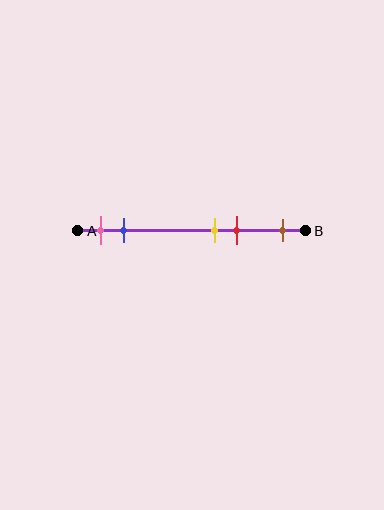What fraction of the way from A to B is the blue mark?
The blue mark is approximately 20% (0.2) of the way from A to B.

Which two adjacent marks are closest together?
The yellow and red marks are the closest adjacent pair.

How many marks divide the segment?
There are 5 marks dividing the segment.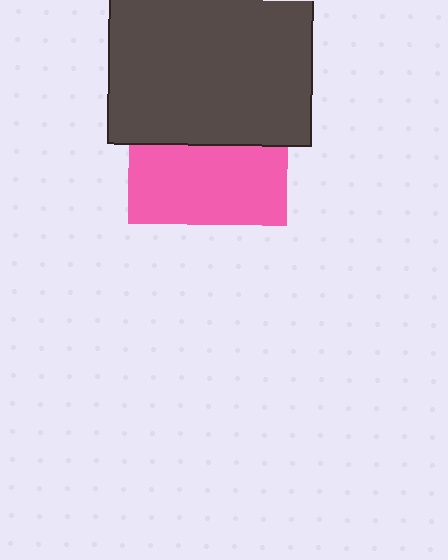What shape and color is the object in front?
The object in front is a dark gray rectangle.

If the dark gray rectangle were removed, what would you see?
You would see the complete pink square.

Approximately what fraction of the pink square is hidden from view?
Roughly 49% of the pink square is hidden behind the dark gray rectangle.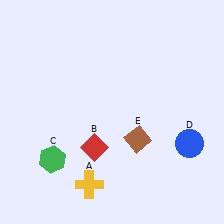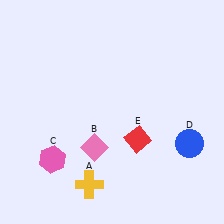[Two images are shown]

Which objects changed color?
B changed from red to pink. C changed from green to pink. E changed from brown to red.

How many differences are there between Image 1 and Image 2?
There are 3 differences between the two images.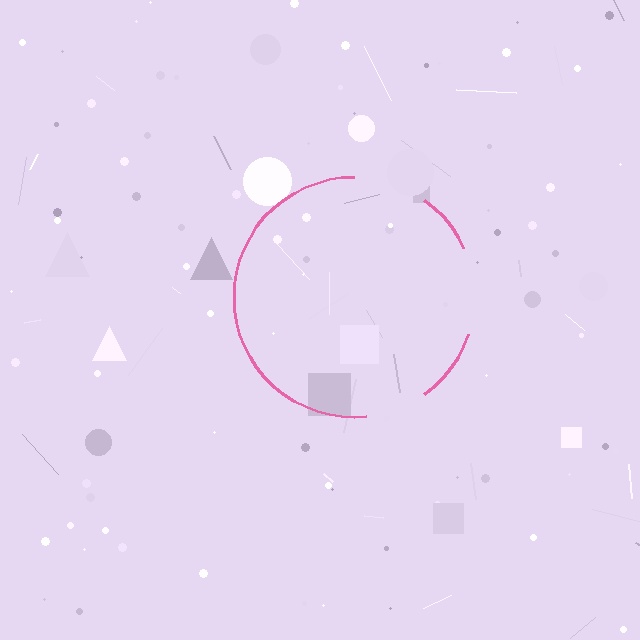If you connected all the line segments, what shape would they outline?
They would outline a circle.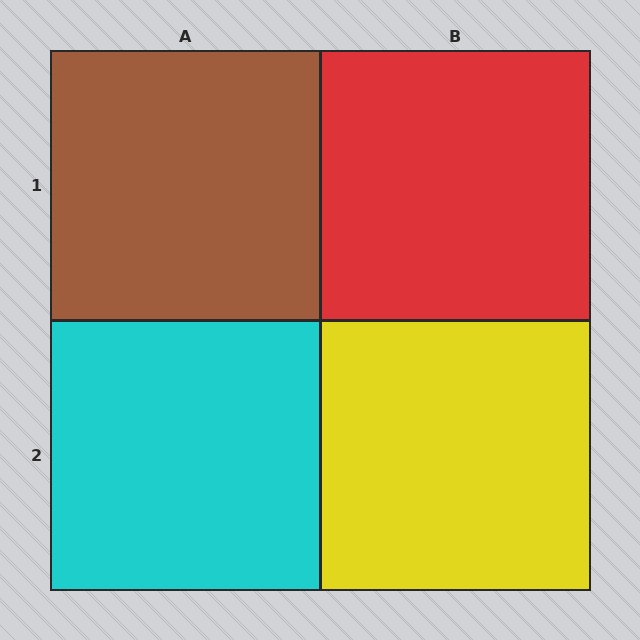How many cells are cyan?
1 cell is cyan.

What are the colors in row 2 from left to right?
Cyan, yellow.